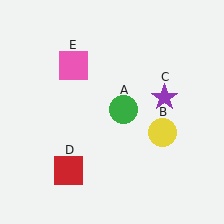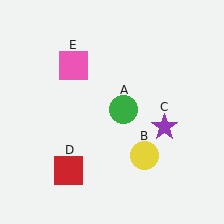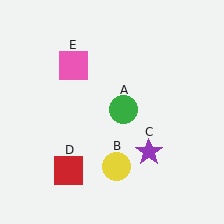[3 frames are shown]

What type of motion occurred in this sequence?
The yellow circle (object B), purple star (object C) rotated clockwise around the center of the scene.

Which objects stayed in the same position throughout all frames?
Green circle (object A) and red square (object D) and pink square (object E) remained stationary.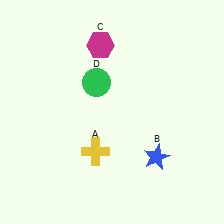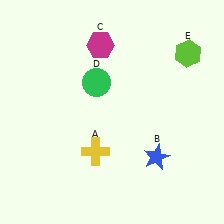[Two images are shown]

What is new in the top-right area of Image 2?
A lime hexagon (E) was added in the top-right area of Image 2.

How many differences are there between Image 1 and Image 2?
There is 1 difference between the two images.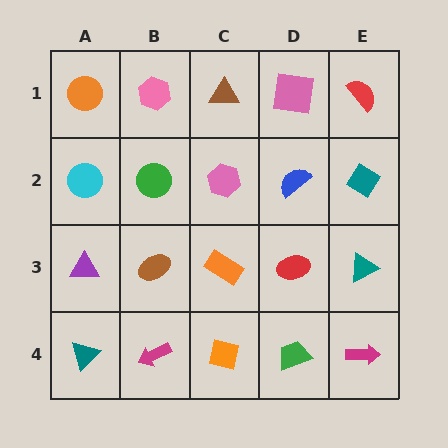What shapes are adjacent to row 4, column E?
A teal triangle (row 3, column E), a green trapezoid (row 4, column D).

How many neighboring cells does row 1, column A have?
2.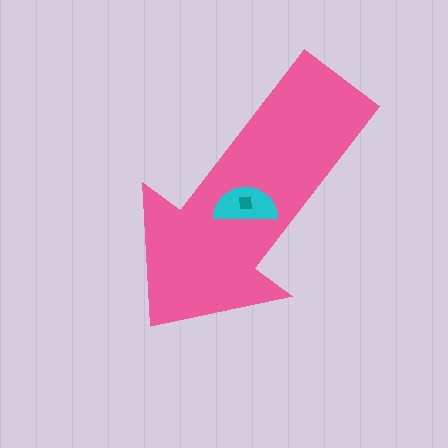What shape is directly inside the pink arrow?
The cyan semicircle.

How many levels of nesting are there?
3.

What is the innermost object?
The teal square.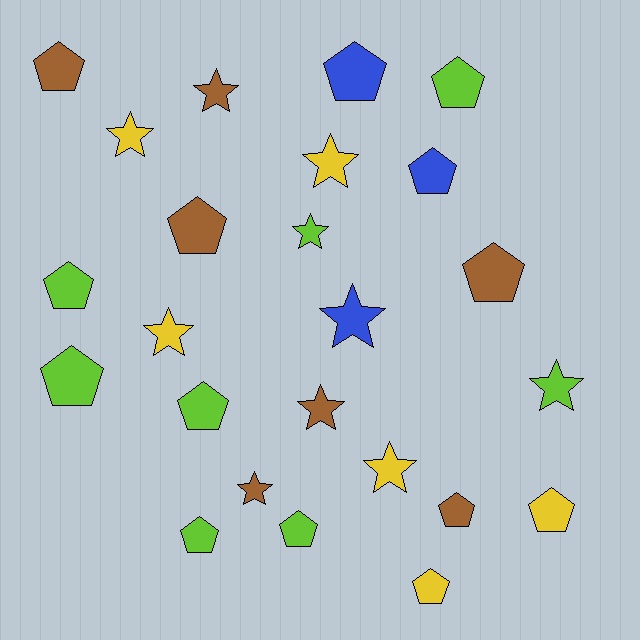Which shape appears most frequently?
Pentagon, with 14 objects.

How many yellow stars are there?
There are 4 yellow stars.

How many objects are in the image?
There are 24 objects.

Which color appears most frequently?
Lime, with 8 objects.